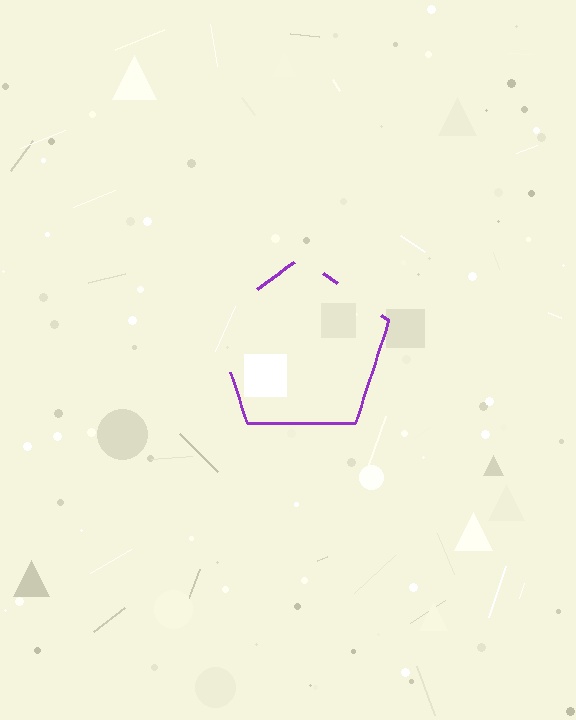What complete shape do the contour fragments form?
The contour fragments form a pentagon.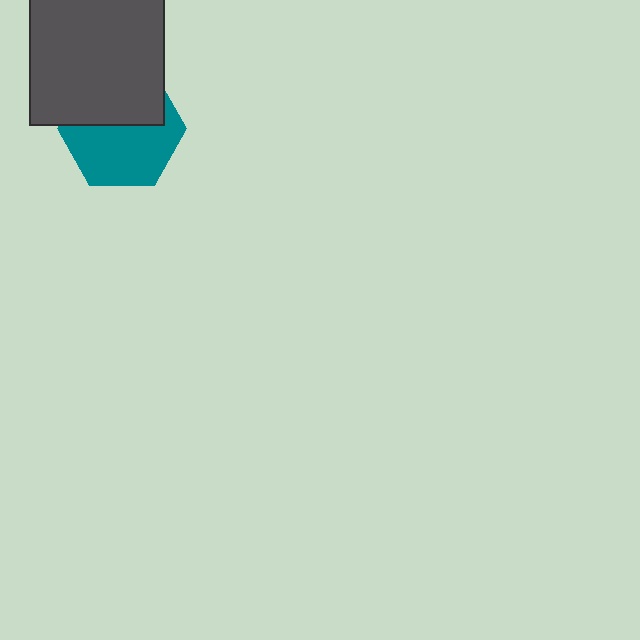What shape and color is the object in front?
The object in front is a dark gray square.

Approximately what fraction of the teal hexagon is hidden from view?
Roughly 43% of the teal hexagon is hidden behind the dark gray square.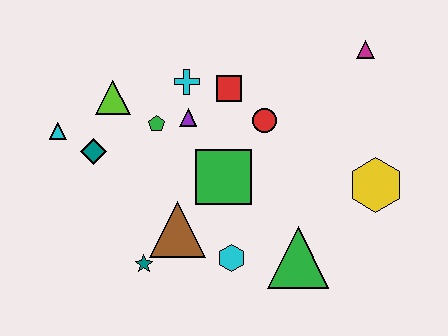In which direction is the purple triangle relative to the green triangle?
The purple triangle is above the green triangle.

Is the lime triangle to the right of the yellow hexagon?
No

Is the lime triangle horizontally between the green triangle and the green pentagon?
No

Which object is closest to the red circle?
The red square is closest to the red circle.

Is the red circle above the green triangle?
Yes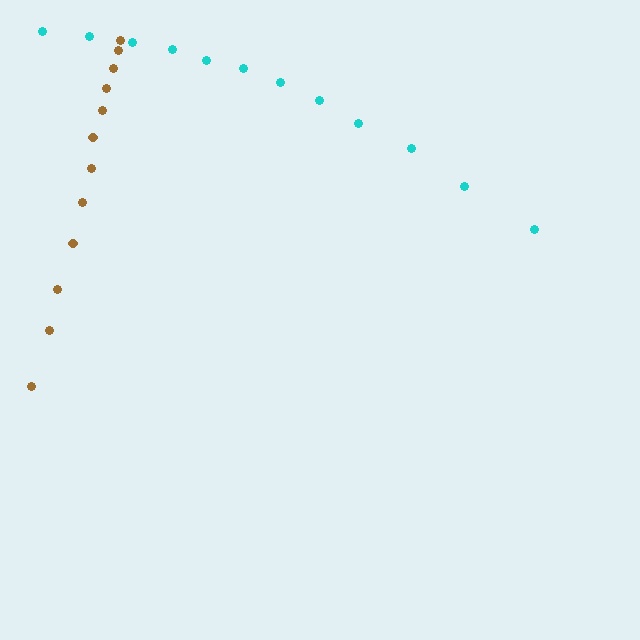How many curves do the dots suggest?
There are 2 distinct paths.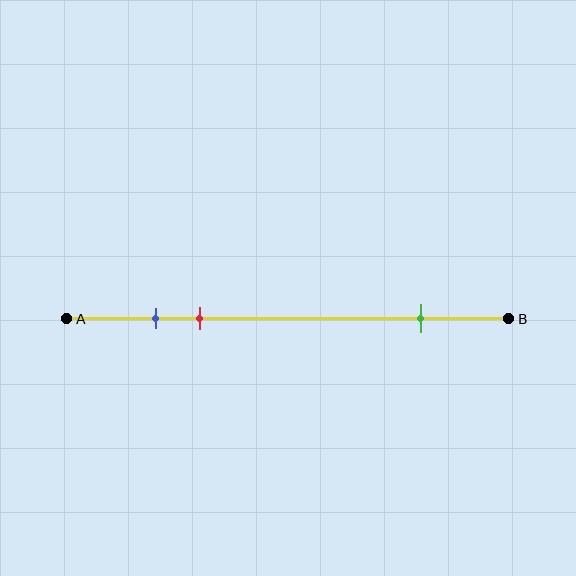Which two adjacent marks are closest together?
The blue and red marks are the closest adjacent pair.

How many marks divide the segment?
There are 3 marks dividing the segment.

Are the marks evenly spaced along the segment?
No, the marks are not evenly spaced.